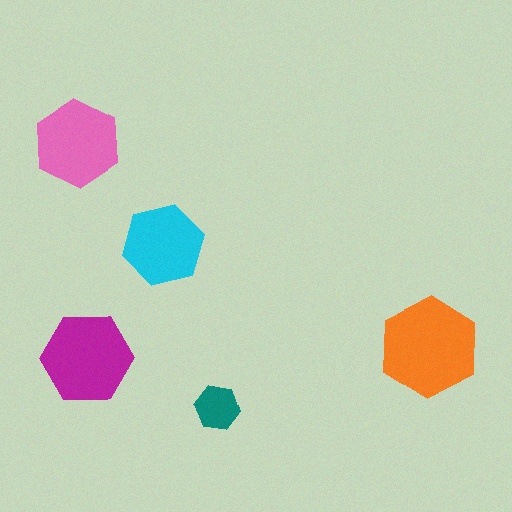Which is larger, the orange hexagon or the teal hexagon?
The orange one.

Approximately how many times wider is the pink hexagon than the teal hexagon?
About 2 times wider.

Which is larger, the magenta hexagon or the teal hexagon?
The magenta one.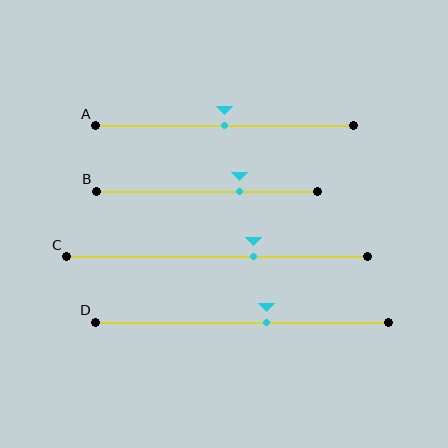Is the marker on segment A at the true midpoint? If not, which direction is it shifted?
Yes, the marker on segment A is at the true midpoint.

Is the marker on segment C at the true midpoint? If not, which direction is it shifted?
No, the marker on segment C is shifted to the right by about 12% of the segment length.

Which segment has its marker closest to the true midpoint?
Segment A has its marker closest to the true midpoint.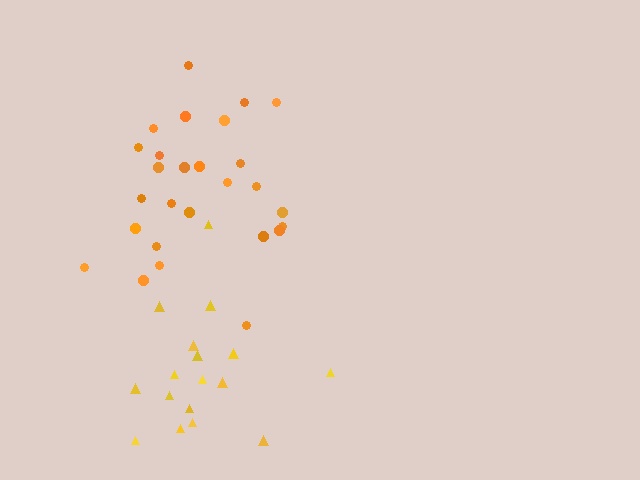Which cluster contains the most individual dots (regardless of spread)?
Orange (27).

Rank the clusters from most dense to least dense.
orange, yellow.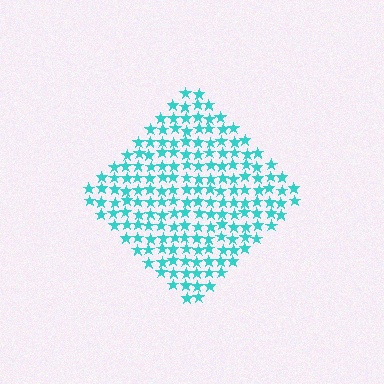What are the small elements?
The small elements are stars.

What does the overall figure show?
The overall figure shows a diamond.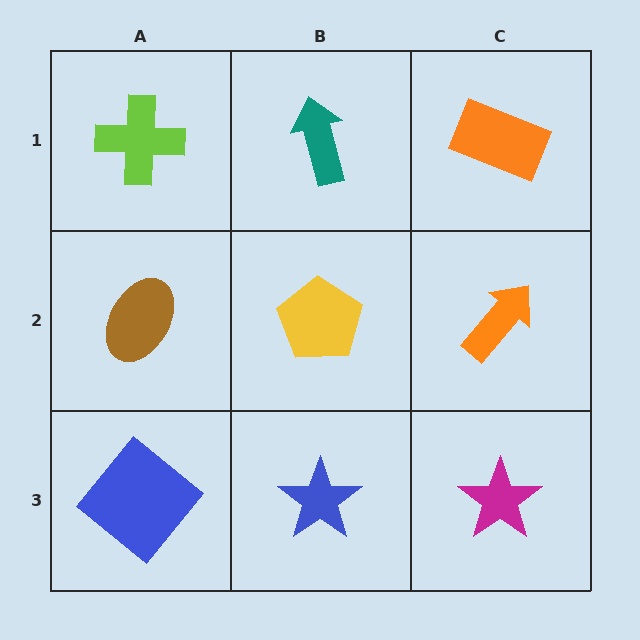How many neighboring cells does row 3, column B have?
3.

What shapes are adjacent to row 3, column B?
A yellow pentagon (row 2, column B), a blue diamond (row 3, column A), a magenta star (row 3, column C).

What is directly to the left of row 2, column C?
A yellow pentagon.